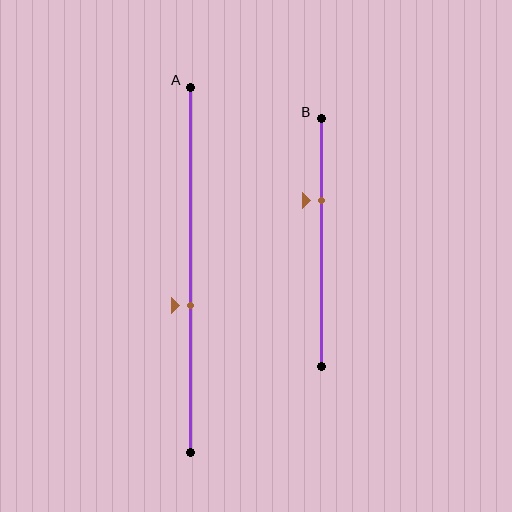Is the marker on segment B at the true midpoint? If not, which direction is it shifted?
No, the marker on segment B is shifted upward by about 17% of the segment length.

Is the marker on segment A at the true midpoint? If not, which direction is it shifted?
No, the marker on segment A is shifted downward by about 10% of the segment length.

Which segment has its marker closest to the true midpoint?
Segment A has its marker closest to the true midpoint.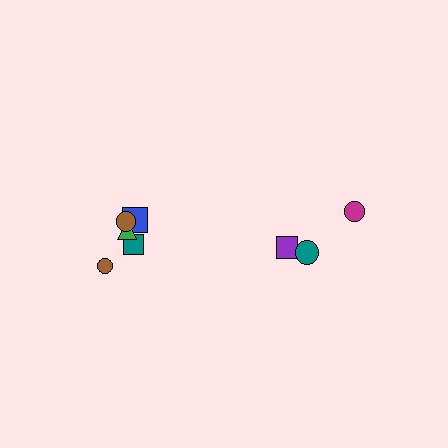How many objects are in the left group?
There are 5 objects.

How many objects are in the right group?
There are 3 objects.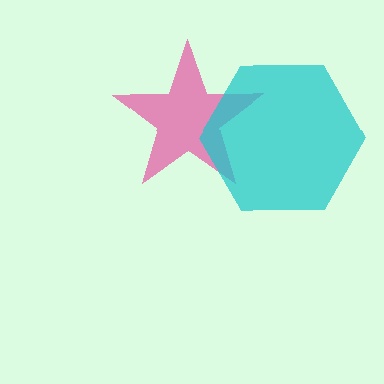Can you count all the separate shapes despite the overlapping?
Yes, there are 2 separate shapes.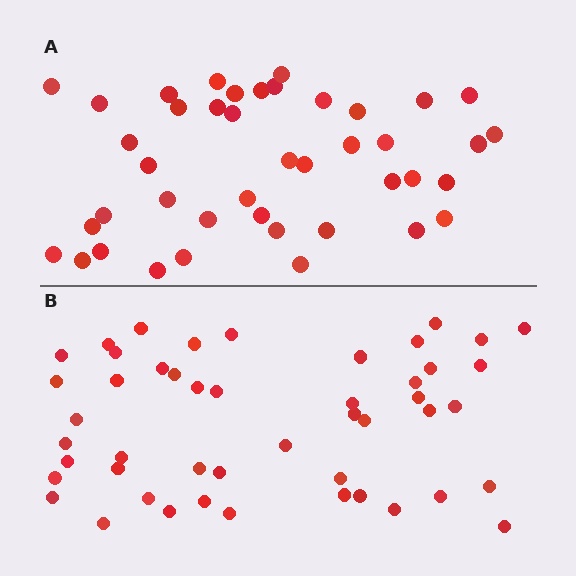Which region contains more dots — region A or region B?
Region B (the bottom region) has more dots.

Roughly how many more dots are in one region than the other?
Region B has about 6 more dots than region A.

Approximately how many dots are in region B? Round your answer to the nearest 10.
About 50 dots. (The exact count is 48, which rounds to 50.)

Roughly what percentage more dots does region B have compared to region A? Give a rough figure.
About 15% more.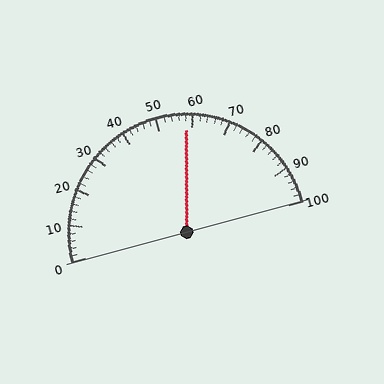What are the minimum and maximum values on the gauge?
The gauge ranges from 0 to 100.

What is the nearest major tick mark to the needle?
The nearest major tick mark is 60.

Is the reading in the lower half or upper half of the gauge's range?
The reading is in the upper half of the range (0 to 100).